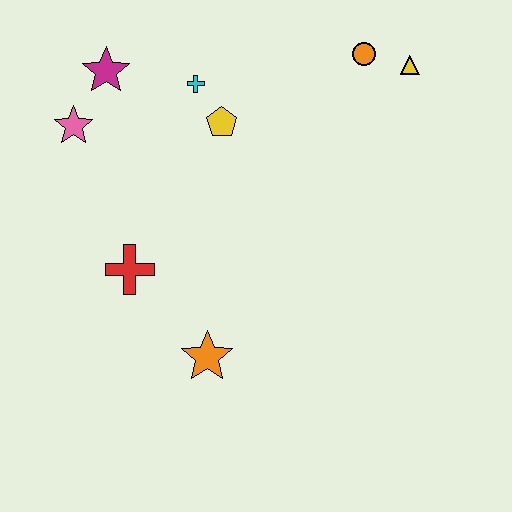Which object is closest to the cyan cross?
The yellow pentagon is closest to the cyan cross.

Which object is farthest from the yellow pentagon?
The orange star is farthest from the yellow pentagon.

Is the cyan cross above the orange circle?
No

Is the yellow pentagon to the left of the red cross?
No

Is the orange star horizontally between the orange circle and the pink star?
Yes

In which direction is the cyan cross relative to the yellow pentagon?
The cyan cross is above the yellow pentagon.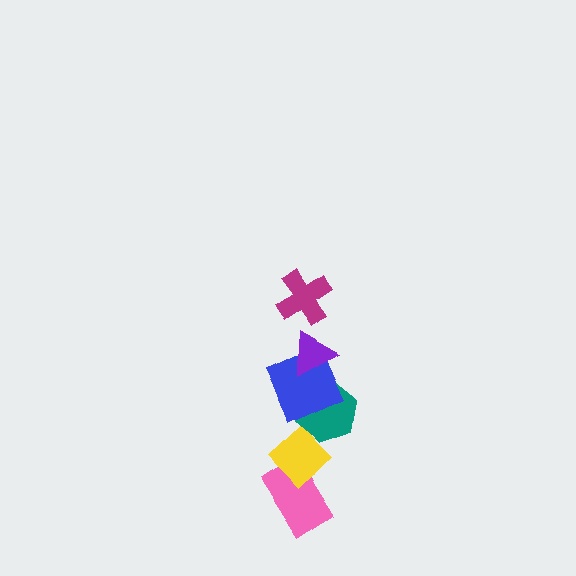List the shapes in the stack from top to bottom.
From top to bottom: the magenta cross, the purple triangle, the blue square, the teal hexagon, the yellow diamond, the pink rectangle.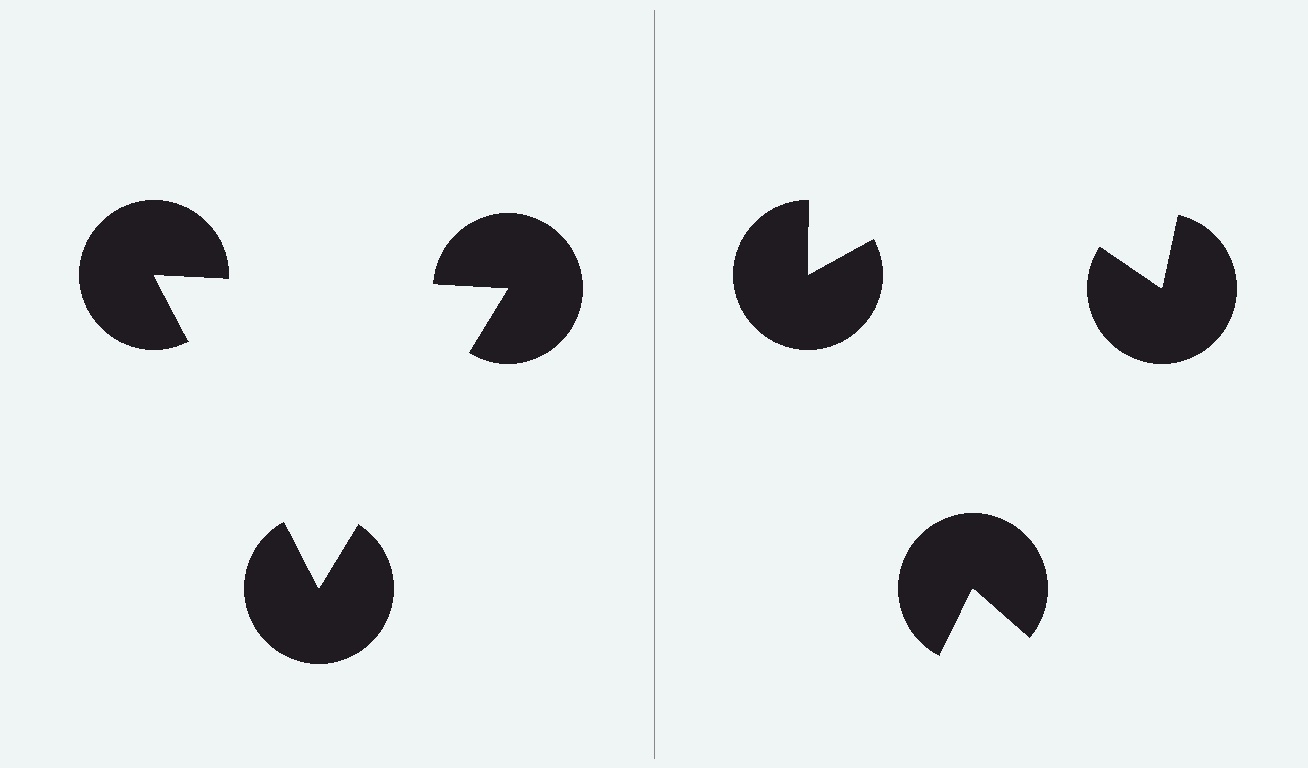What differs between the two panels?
The pac-man discs are positioned identically on both sides; only the wedge orientations differ. On the left they align to a triangle; on the right they are misaligned.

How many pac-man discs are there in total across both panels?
6 — 3 on each side.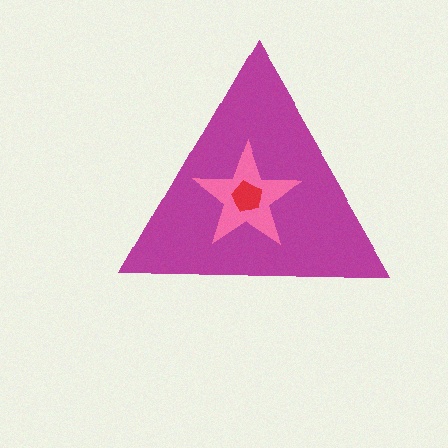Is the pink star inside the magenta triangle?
Yes.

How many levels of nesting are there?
3.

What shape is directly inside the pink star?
The red pentagon.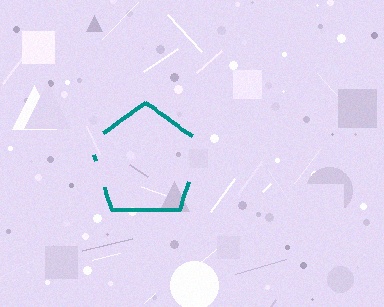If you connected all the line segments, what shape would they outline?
They would outline a pentagon.